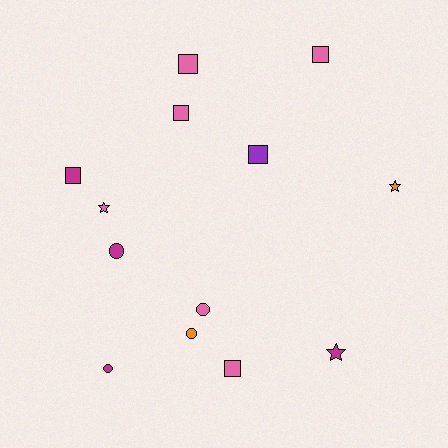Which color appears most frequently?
Pink, with 6 objects.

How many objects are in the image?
There are 13 objects.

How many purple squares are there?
There is 1 purple square.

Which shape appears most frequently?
Square, with 6 objects.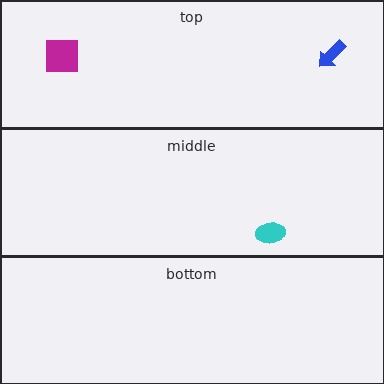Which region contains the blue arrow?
The top region.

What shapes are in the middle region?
The cyan ellipse.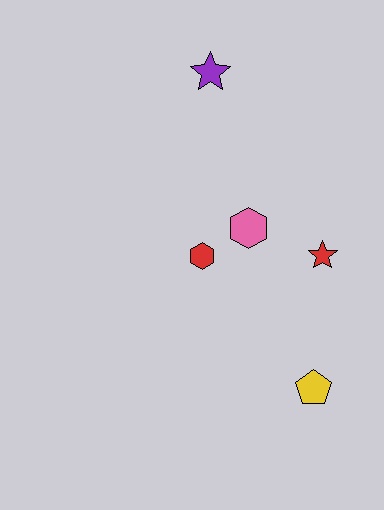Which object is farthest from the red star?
The purple star is farthest from the red star.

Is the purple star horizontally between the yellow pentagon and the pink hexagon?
No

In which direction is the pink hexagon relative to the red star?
The pink hexagon is to the left of the red star.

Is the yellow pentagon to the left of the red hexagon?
No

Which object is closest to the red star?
The pink hexagon is closest to the red star.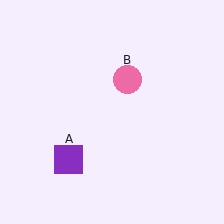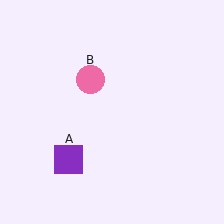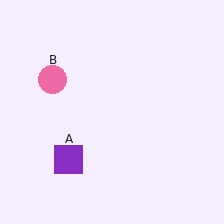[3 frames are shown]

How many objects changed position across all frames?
1 object changed position: pink circle (object B).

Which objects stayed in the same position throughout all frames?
Purple square (object A) remained stationary.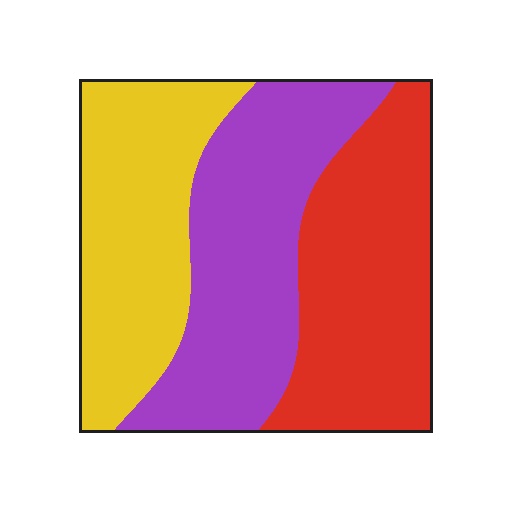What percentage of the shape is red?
Red covers about 35% of the shape.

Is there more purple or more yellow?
Purple.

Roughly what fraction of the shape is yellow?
Yellow covers about 30% of the shape.